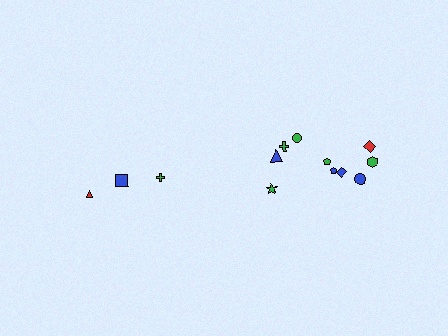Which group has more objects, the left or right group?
The right group.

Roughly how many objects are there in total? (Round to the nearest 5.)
Roughly 15 objects in total.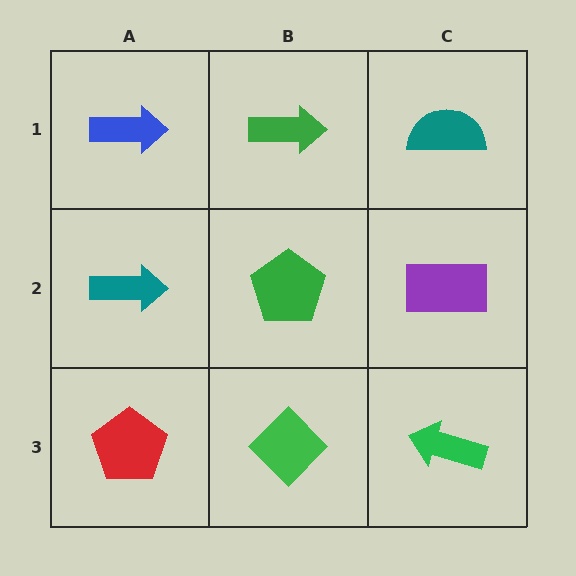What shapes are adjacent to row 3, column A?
A teal arrow (row 2, column A), a green diamond (row 3, column B).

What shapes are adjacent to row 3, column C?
A purple rectangle (row 2, column C), a green diamond (row 3, column B).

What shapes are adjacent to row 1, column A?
A teal arrow (row 2, column A), a green arrow (row 1, column B).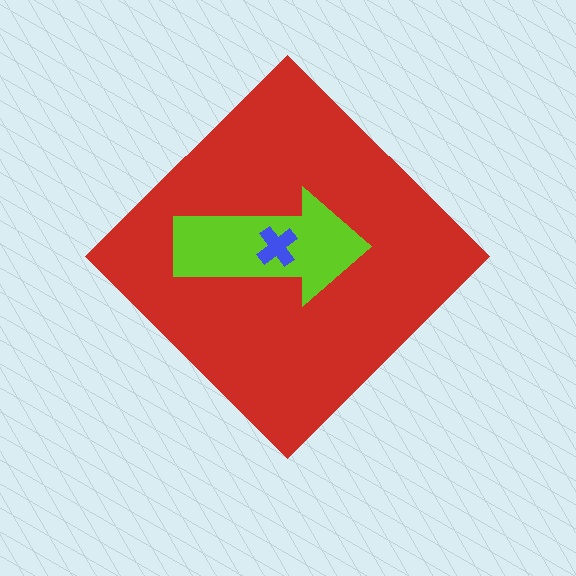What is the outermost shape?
The red diamond.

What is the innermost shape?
The blue cross.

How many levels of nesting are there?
3.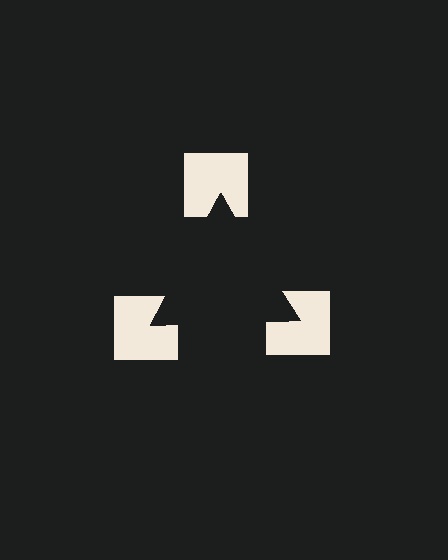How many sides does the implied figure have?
3 sides.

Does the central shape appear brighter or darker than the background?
It typically appears slightly darker than the background, even though no actual brightness change is drawn.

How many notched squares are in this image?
There are 3 — one at each vertex of the illusory triangle.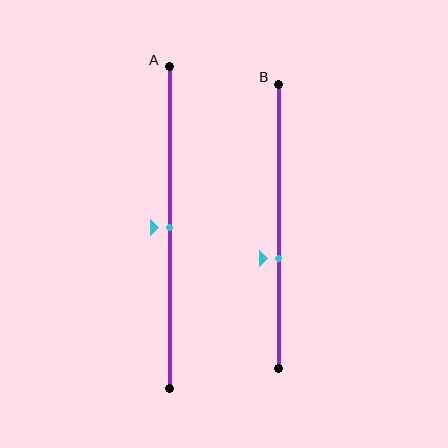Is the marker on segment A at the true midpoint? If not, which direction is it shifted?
Yes, the marker on segment A is at the true midpoint.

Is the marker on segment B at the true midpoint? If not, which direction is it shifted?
No, the marker on segment B is shifted downward by about 11% of the segment length.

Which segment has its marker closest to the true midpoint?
Segment A has its marker closest to the true midpoint.